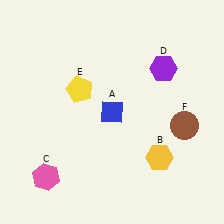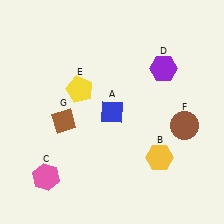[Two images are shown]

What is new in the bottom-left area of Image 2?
A brown diamond (G) was added in the bottom-left area of Image 2.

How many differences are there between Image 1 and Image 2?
There is 1 difference between the two images.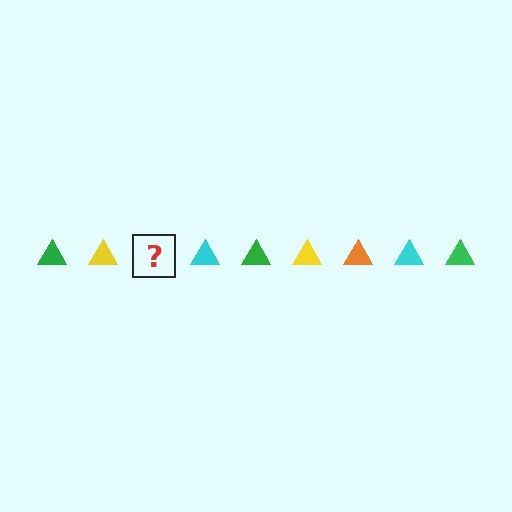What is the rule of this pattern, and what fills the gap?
The rule is that the pattern cycles through green, yellow, orange, cyan triangles. The gap should be filled with an orange triangle.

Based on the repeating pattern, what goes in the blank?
The blank should be an orange triangle.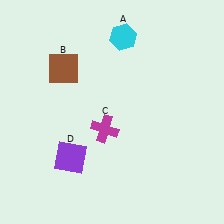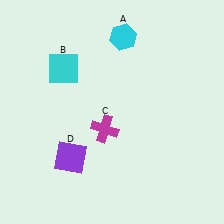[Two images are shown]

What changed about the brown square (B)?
In Image 1, B is brown. In Image 2, it changed to cyan.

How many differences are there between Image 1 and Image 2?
There is 1 difference between the two images.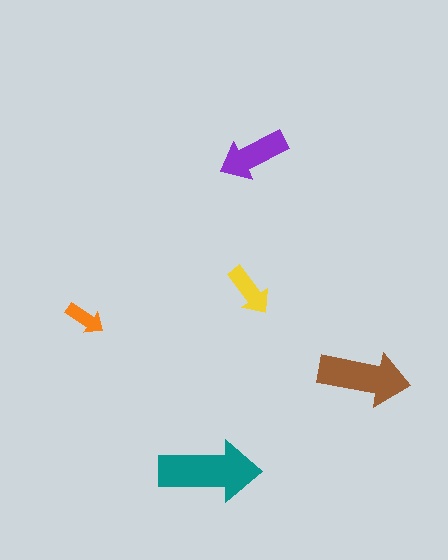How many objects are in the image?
There are 5 objects in the image.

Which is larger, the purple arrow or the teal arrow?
The teal one.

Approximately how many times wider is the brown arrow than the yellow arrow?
About 1.5 times wider.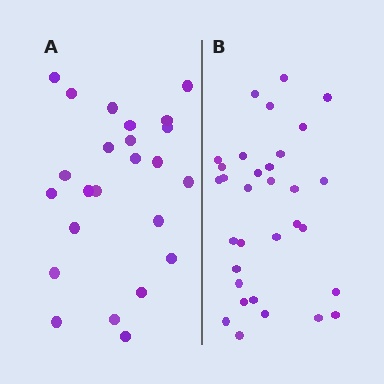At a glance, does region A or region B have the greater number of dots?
Region B (the right region) has more dots.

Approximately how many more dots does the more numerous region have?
Region B has roughly 8 or so more dots than region A.